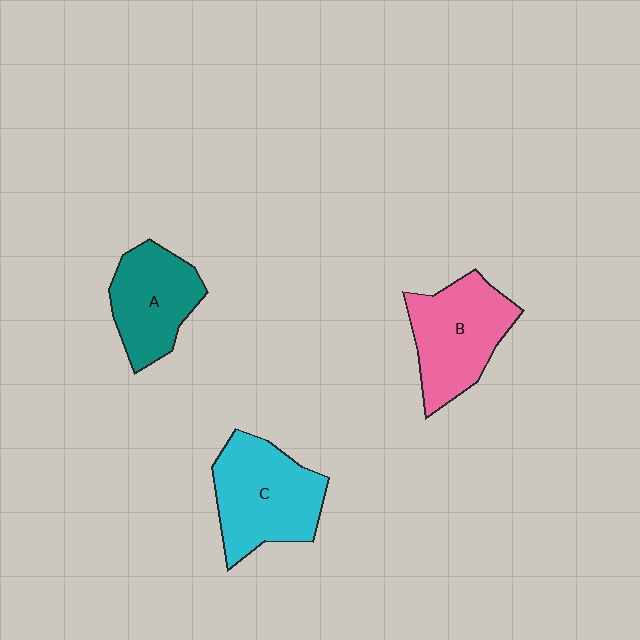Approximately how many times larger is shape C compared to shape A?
Approximately 1.3 times.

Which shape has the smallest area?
Shape A (teal).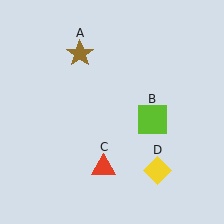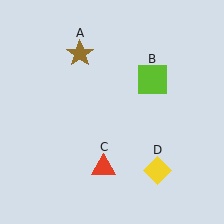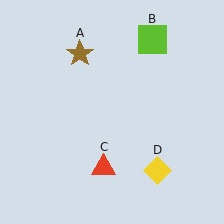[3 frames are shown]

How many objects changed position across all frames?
1 object changed position: lime square (object B).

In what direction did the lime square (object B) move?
The lime square (object B) moved up.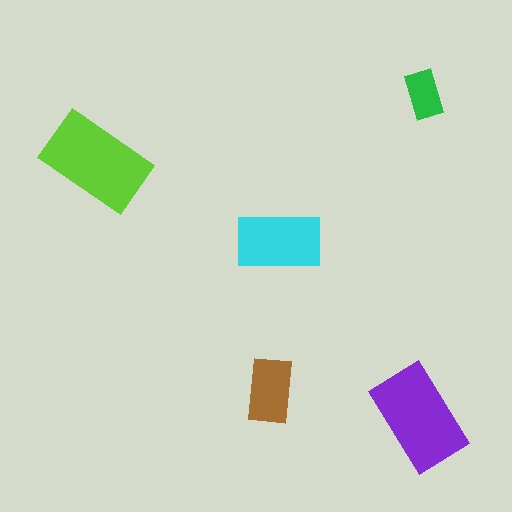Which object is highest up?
The green rectangle is topmost.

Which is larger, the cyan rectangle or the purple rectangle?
The purple one.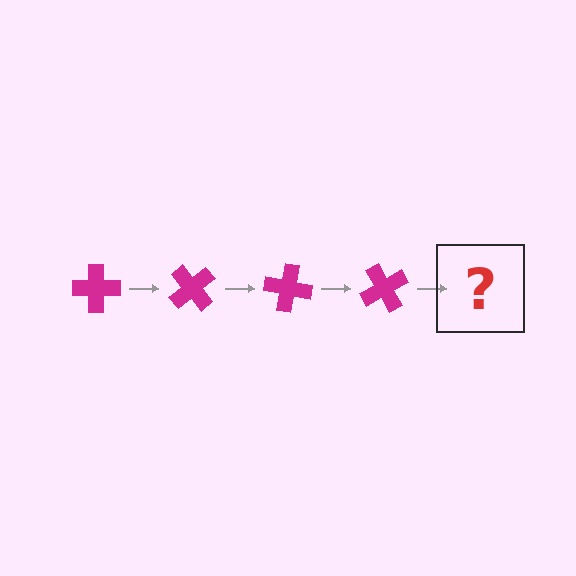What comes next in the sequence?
The next element should be a magenta cross rotated 200 degrees.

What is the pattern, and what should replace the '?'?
The pattern is that the cross rotates 50 degrees each step. The '?' should be a magenta cross rotated 200 degrees.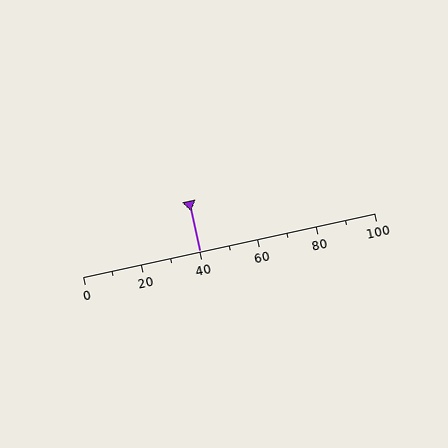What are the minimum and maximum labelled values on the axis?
The axis runs from 0 to 100.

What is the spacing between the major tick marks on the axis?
The major ticks are spaced 20 apart.